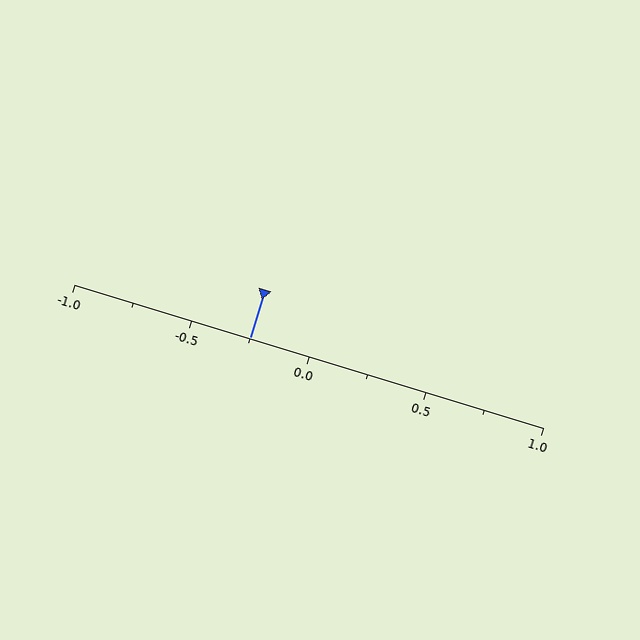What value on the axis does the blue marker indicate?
The marker indicates approximately -0.25.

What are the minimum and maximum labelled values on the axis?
The axis runs from -1.0 to 1.0.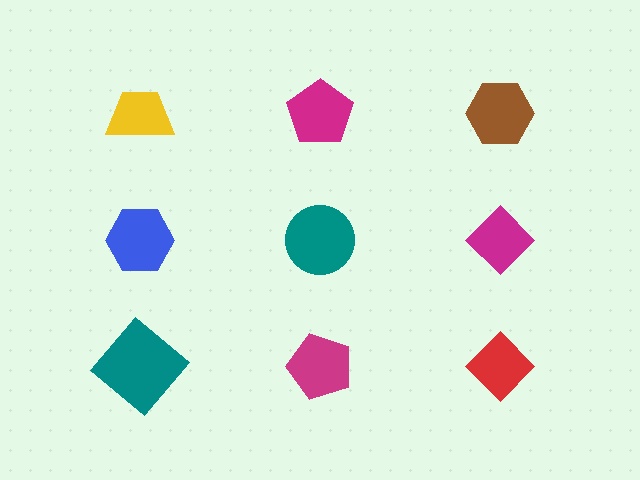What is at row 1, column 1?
A yellow trapezoid.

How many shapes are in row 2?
3 shapes.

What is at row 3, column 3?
A red diamond.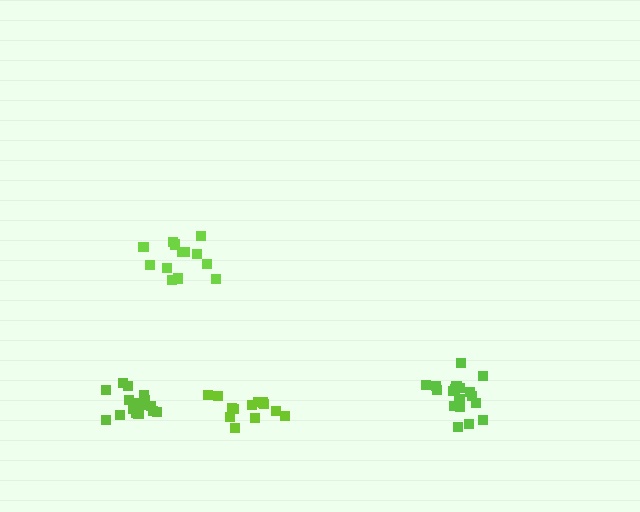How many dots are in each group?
Group 1: 13 dots, Group 2: 17 dots, Group 3: 18 dots, Group 4: 13 dots (61 total).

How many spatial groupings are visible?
There are 4 spatial groupings.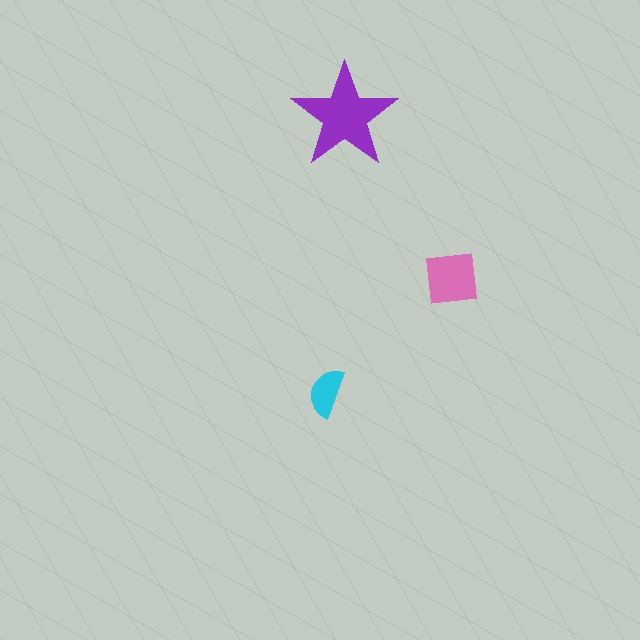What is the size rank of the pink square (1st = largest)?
2nd.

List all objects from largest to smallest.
The purple star, the pink square, the cyan semicircle.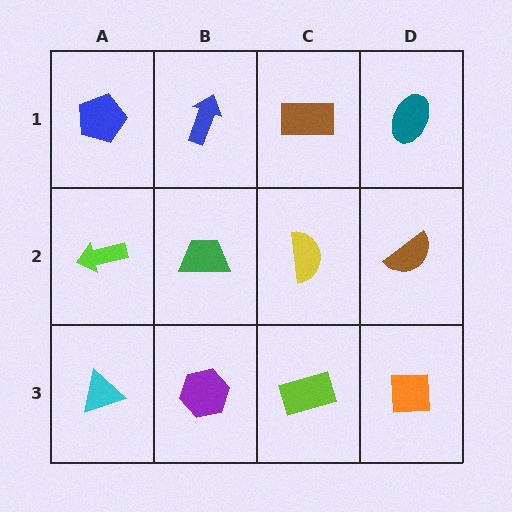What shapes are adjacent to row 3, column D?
A brown semicircle (row 2, column D), a lime rectangle (row 3, column C).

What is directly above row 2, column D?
A teal ellipse.